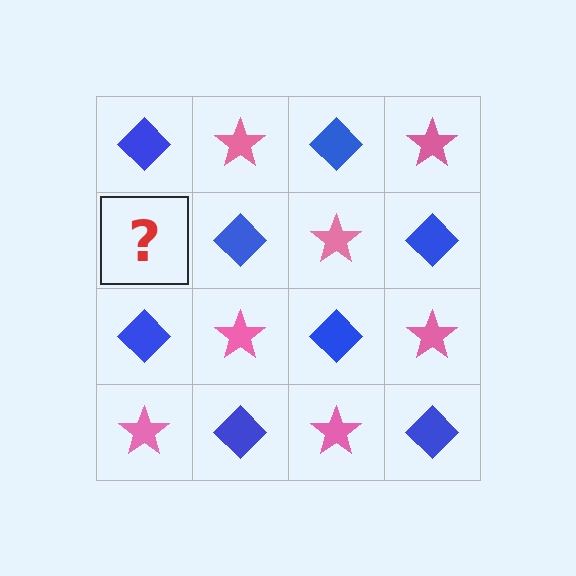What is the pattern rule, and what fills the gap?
The rule is that it alternates blue diamond and pink star in a checkerboard pattern. The gap should be filled with a pink star.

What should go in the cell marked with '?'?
The missing cell should contain a pink star.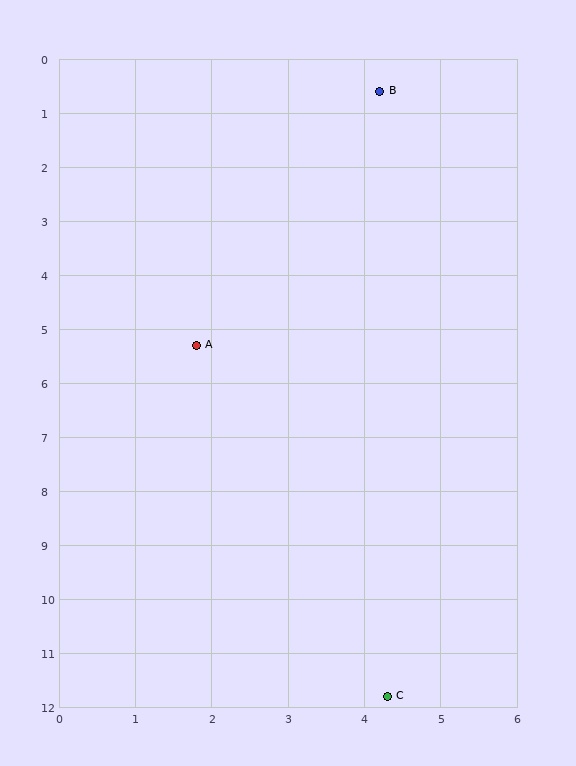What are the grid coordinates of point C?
Point C is at approximately (4.3, 11.8).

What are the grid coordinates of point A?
Point A is at approximately (1.8, 5.3).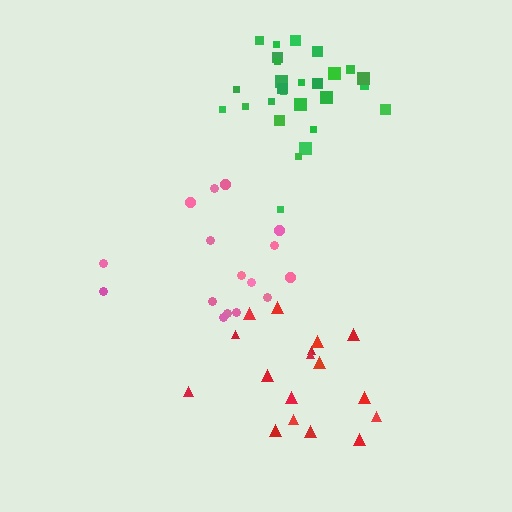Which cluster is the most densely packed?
Green.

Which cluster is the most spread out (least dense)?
Red.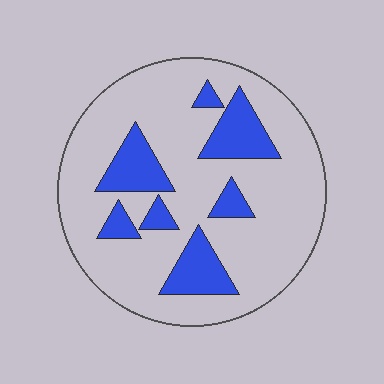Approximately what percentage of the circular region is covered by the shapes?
Approximately 20%.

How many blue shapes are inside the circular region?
7.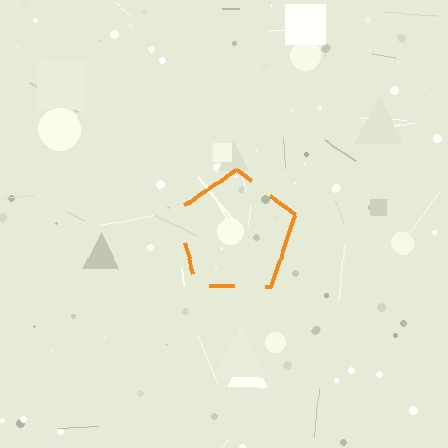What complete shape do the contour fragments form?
The contour fragments form a pentagon.